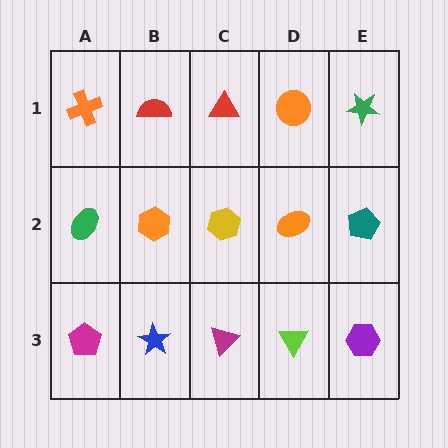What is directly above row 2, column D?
An orange circle.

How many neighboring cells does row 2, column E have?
3.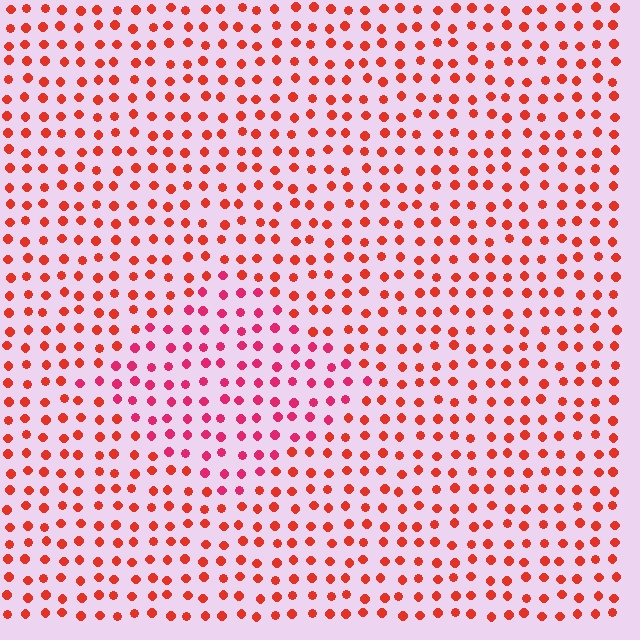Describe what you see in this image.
The image is filled with small red elements in a uniform arrangement. A diamond-shaped region is visible where the elements are tinted to a slightly different hue, forming a subtle color boundary.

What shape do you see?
I see a diamond.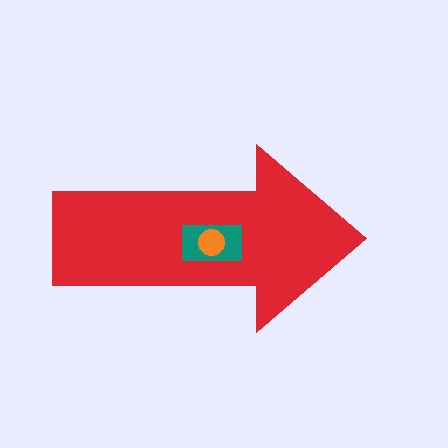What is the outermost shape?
The red arrow.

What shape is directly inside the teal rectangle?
The orange circle.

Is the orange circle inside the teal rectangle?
Yes.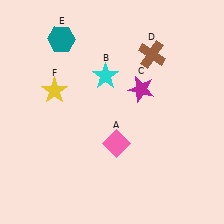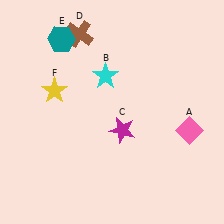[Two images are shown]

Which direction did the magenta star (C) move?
The magenta star (C) moved down.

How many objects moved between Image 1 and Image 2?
3 objects moved between the two images.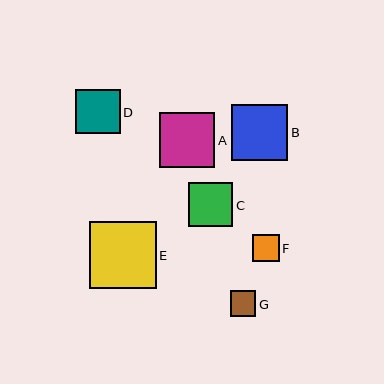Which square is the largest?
Square E is the largest with a size of approximately 67 pixels.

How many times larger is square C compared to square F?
Square C is approximately 1.6 times the size of square F.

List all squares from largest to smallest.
From largest to smallest: E, B, A, D, C, F, G.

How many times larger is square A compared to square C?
Square A is approximately 1.3 times the size of square C.